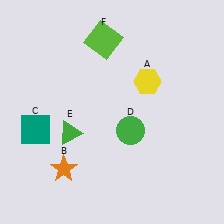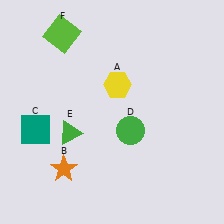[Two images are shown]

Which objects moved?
The objects that moved are: the yellow hexagon (A), the lime square (F).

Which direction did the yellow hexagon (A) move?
The yellow hexagon (A) moved left.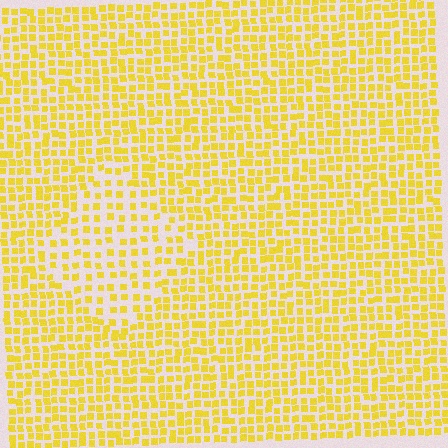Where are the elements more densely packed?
The elements are more densely packed outside the diamond boundary.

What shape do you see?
I see a diamond.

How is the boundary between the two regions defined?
The boundary is defined by a change in element density (approximately 1.7x ratio). All elements are the same color, size, and shape.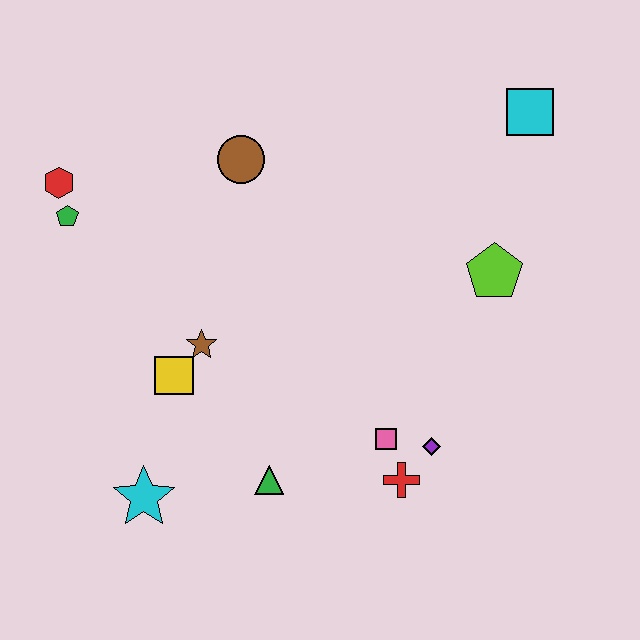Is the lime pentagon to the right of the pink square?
Yes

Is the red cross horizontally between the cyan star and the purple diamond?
Yes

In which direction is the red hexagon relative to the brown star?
The red hexagon is above the brown star.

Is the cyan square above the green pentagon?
Yes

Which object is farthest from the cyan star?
The cyan square is farthest from the cyan star.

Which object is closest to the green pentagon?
The red hexagon is closest to the green pentagon.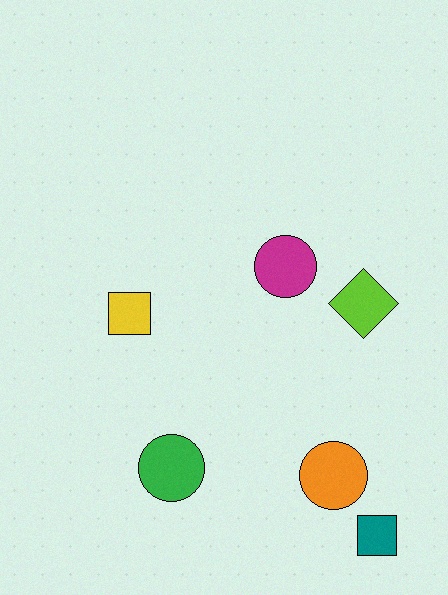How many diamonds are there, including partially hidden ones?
There is 1 diamond.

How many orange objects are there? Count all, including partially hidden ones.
There is 1 orange object.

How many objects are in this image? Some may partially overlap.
There are 6 objects.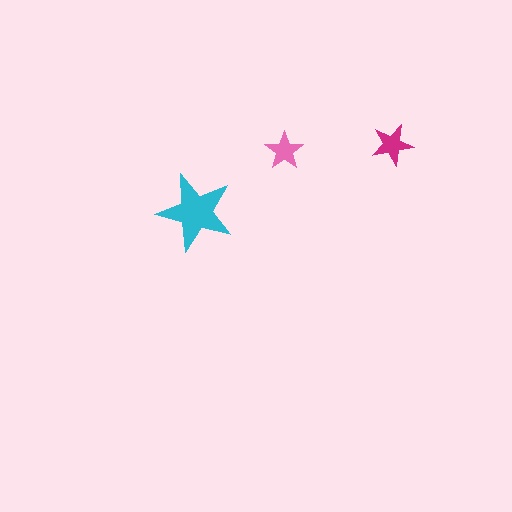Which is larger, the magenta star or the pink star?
The magenta one.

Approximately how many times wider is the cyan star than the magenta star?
About 2 times wider.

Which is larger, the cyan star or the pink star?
The cyan one.